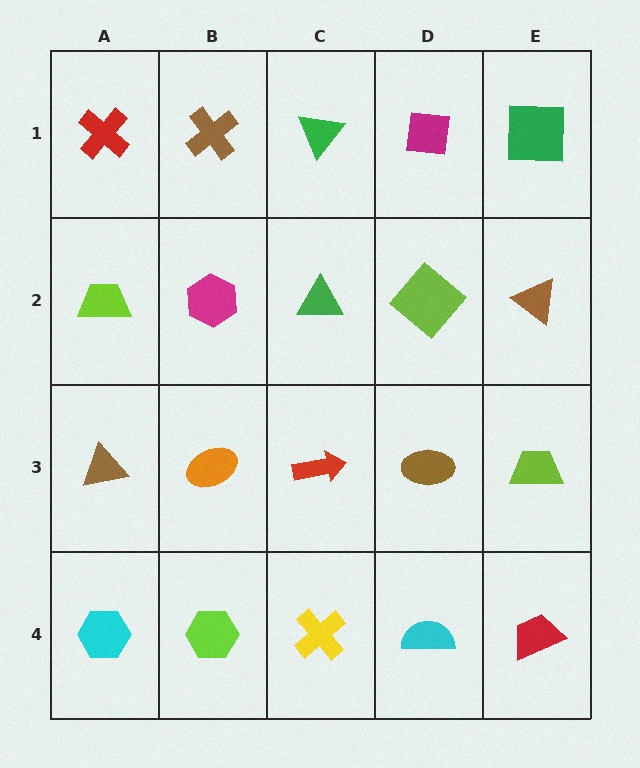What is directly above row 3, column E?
A brown triangle.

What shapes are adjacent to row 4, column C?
A red arrow (row 3, column C), a lime hexagon (row 4, column B), a cyan semicircle (row 4, column D).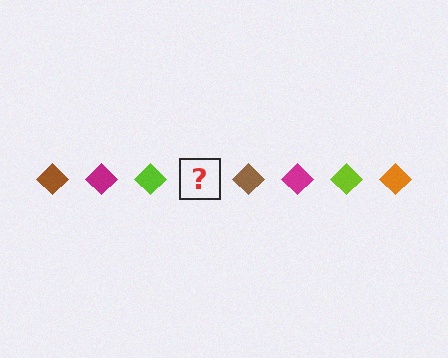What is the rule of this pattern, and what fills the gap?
The rule is that the pattern cycles through brown, magenta, lime, orange diamonds. The gap should be filled with an orange diamond.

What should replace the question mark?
The question mark should be replaced with an orange diamond.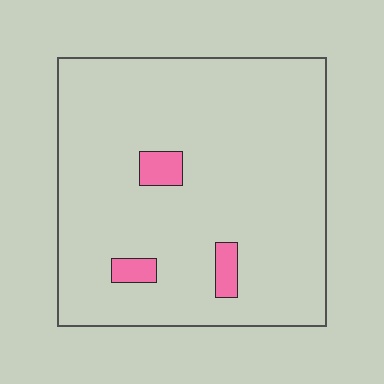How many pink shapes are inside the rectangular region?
3.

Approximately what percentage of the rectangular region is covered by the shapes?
Approximately 5%.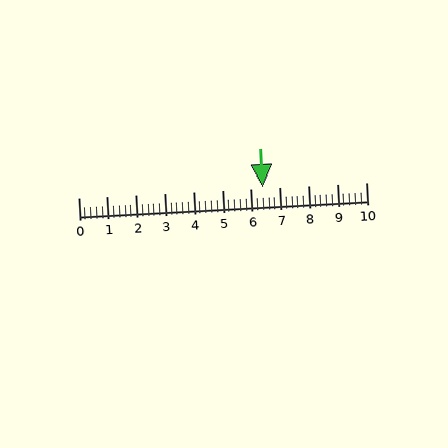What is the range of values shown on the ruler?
The ruler shows values from 0 to 10.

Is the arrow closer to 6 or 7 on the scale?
The arrow is closer to 6.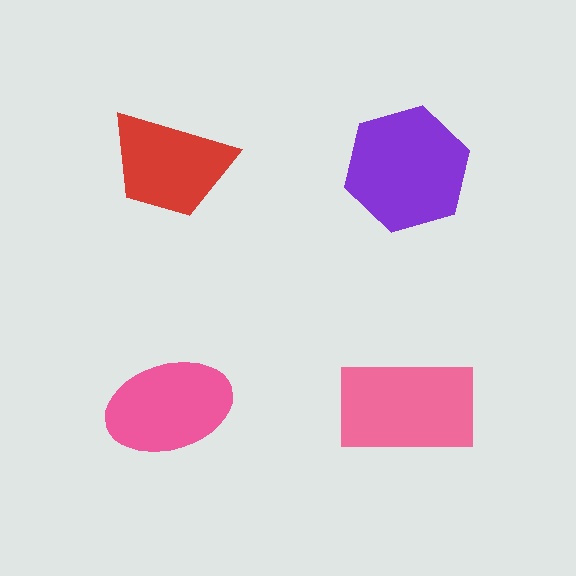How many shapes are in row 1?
2 shapes.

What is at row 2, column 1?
A pink ellipse.